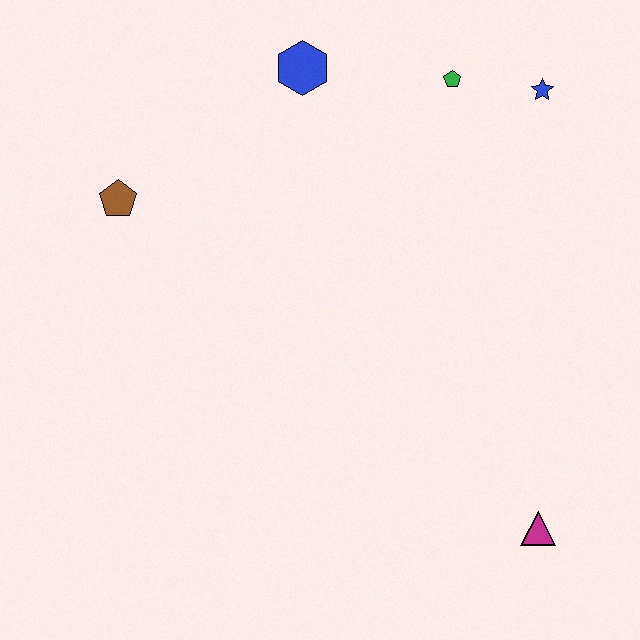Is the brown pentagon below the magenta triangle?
No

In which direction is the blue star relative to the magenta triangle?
The blue star is above the magenta triangle.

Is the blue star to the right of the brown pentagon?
Yes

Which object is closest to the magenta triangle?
The blue star is closest to the magenta triangle.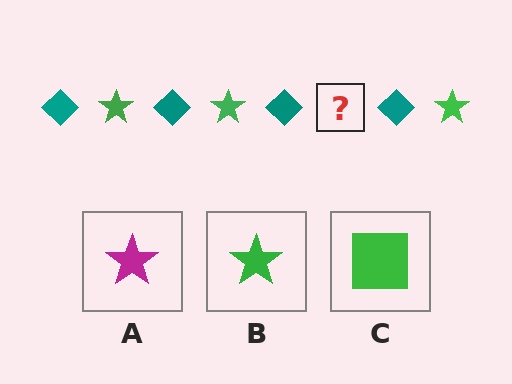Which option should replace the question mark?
Option B.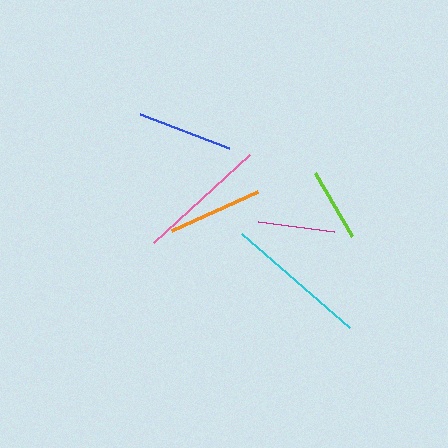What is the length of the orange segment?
The orange segment is approximately 95 pixels long.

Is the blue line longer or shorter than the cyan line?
The cyan line is longer than the blue line.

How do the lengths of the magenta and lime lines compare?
The magenta and lime lines are approximately the same length.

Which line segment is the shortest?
The lime line is the shortest at approximately 72 pixels.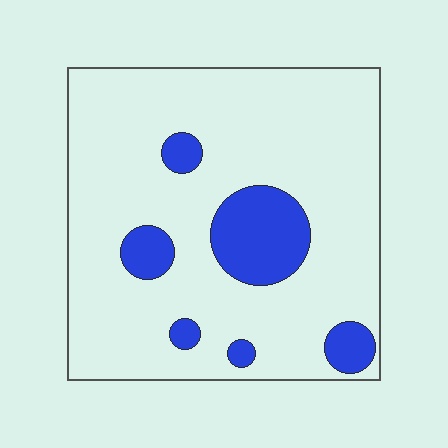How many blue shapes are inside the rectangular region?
6.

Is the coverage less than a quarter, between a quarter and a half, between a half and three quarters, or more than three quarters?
Less than a quarter.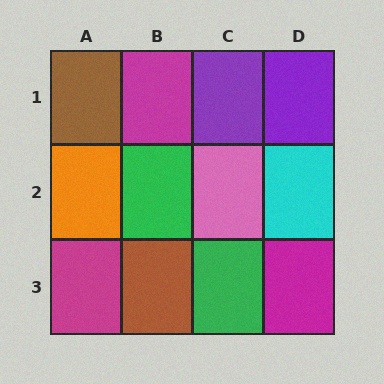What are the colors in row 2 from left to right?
Orange, green, pink, cyan.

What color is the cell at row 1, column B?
Magenta.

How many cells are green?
2 cells are green.